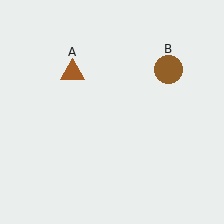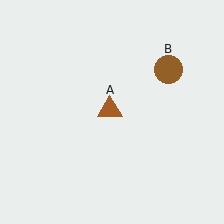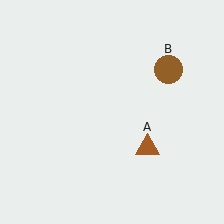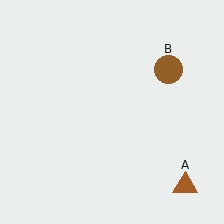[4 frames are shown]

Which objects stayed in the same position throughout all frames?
Brown circle (object B) remained stationary.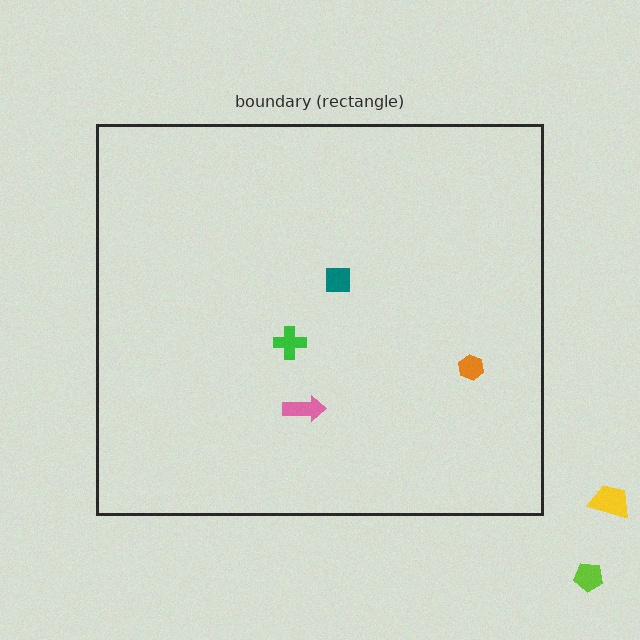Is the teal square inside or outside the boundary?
Inside.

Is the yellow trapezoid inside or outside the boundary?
Outside.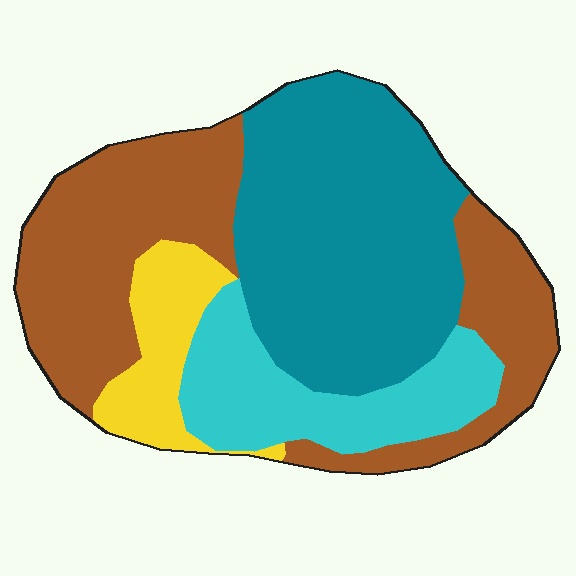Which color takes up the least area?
Yellow, at roughly 10%.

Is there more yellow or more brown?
Brown.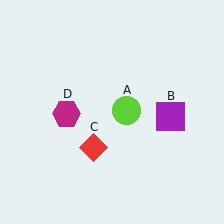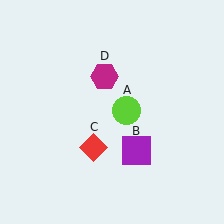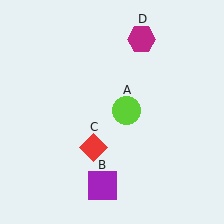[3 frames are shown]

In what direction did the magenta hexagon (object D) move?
The magenta hexagon (object D) moved up and to the right.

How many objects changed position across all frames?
2 objects changed position: purple square (object B), magenta hexagon (object D).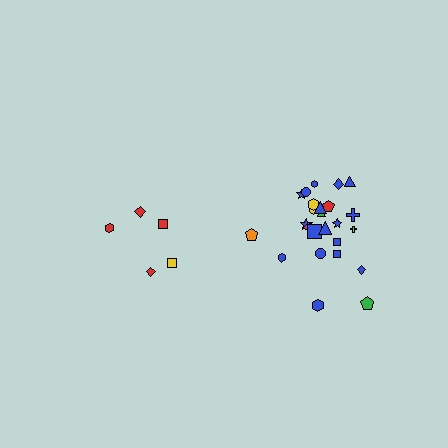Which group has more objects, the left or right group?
The right group.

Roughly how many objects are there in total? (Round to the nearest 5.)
Roughly 30 objects in total.